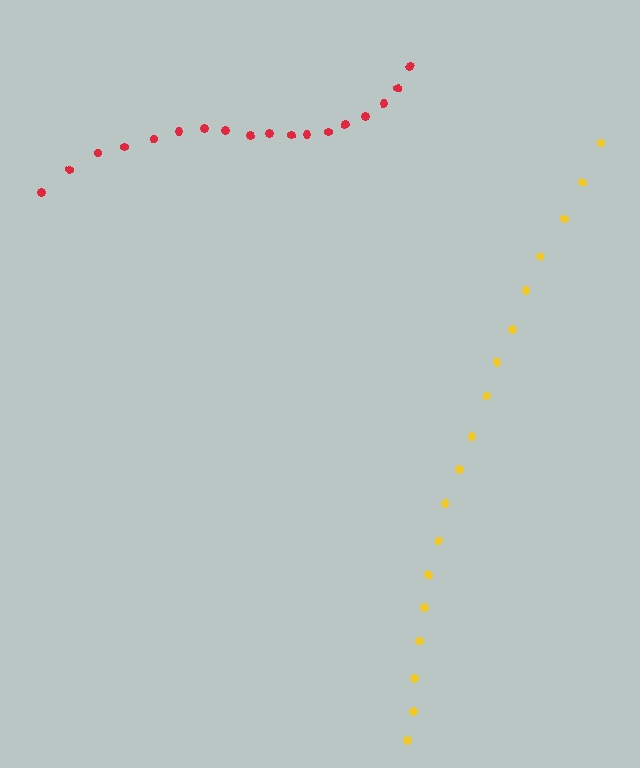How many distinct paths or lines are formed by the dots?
There are 2 distinct paths.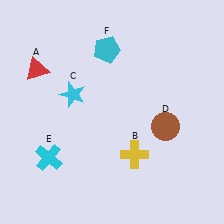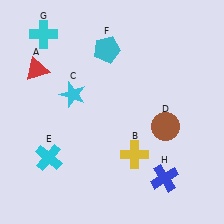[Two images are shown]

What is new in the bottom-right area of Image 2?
A blue cross (H) was added in the bottom-right area of Image 2.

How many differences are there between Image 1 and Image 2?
There are 2 differences between the two images.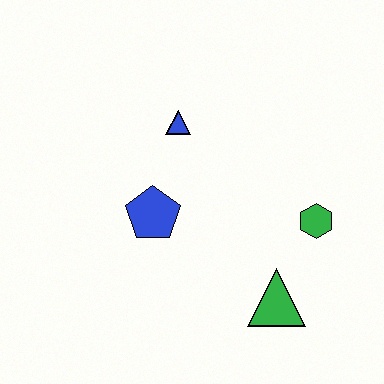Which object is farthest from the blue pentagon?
The green hexagon is farthest from the blue pentagon.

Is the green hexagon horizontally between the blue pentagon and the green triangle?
No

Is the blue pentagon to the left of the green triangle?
Yes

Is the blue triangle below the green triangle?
No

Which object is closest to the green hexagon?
The green triangle is closest to the green hexagon.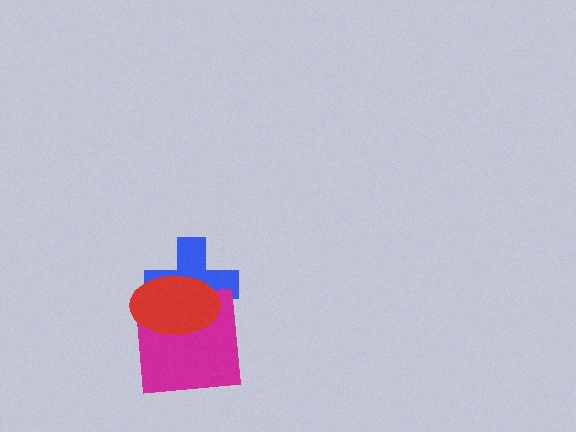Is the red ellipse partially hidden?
No, no other shape covers it.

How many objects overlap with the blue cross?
2 objects overlap with the blue cross.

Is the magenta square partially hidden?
Yes, it is partially covered by another shape.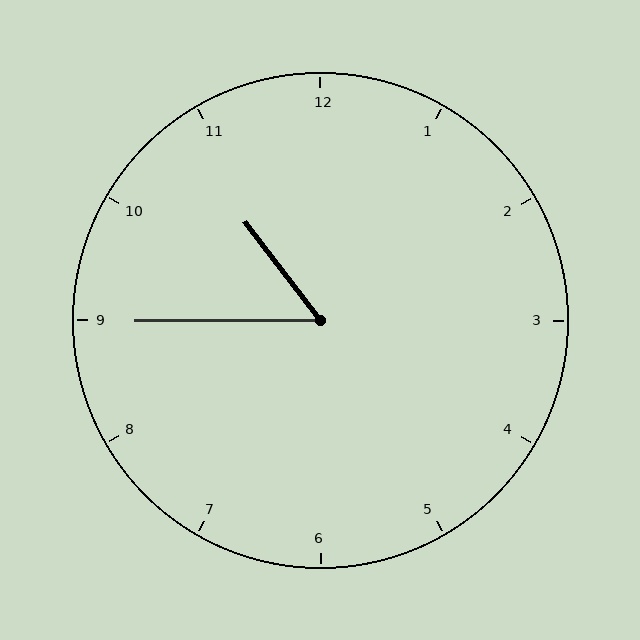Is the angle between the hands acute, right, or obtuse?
It is acute.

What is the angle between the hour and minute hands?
Approximately 52 degrees.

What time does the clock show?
10:45.